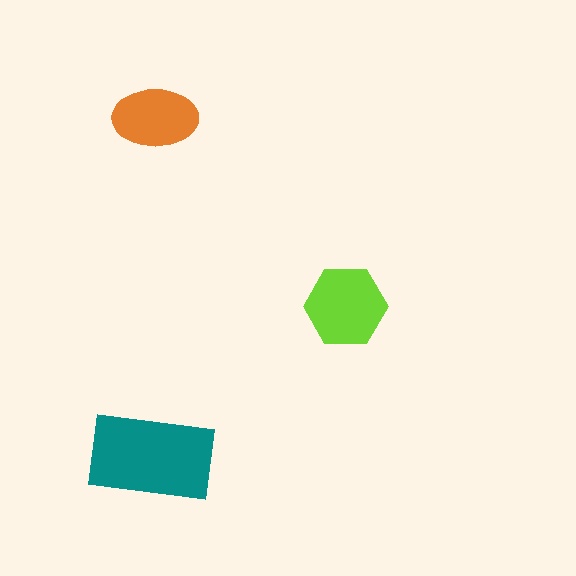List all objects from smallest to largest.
The orange ellipse, the lime hexagon, the teal rectangle.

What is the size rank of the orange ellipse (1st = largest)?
3rd.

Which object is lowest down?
The teal rectangle is bottommost.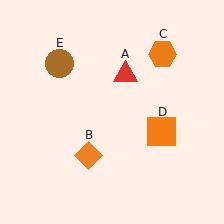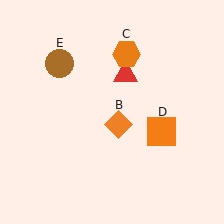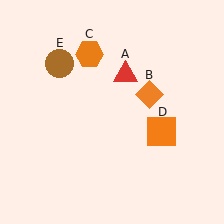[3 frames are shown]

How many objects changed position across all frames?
2 objects changed position: orange diamond (object B), orange hexagon (object C).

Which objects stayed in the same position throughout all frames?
Red triangle (object A) and orange square (object D) and brown circle (object E) remained stationary.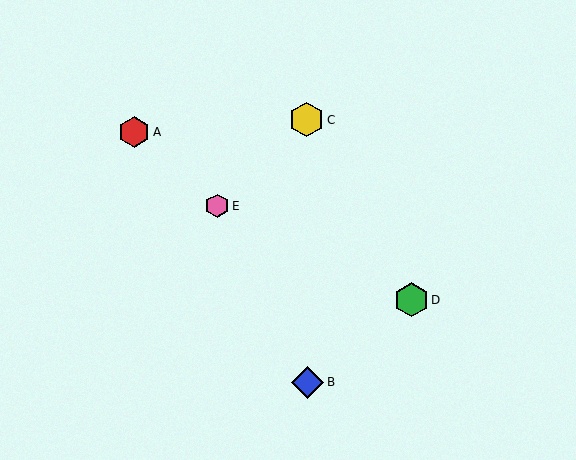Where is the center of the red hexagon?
The center of the red hexagon is at (134, 132).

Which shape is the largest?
The yellow hexagon (labeled C) is the largest.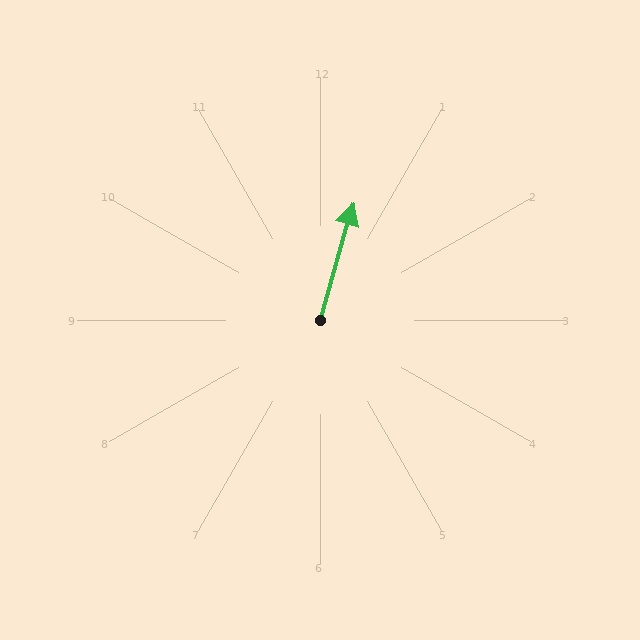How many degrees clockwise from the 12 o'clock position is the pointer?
Approximately 16 degrees.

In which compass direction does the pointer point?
North.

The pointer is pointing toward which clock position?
Roughly 1 o'clock.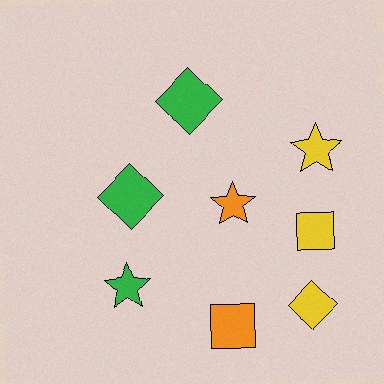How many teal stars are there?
There are no teal stars.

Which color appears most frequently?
Yellow, with 3 objects.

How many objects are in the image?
There are 8 objects.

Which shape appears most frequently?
Diamond, with 3 objects.